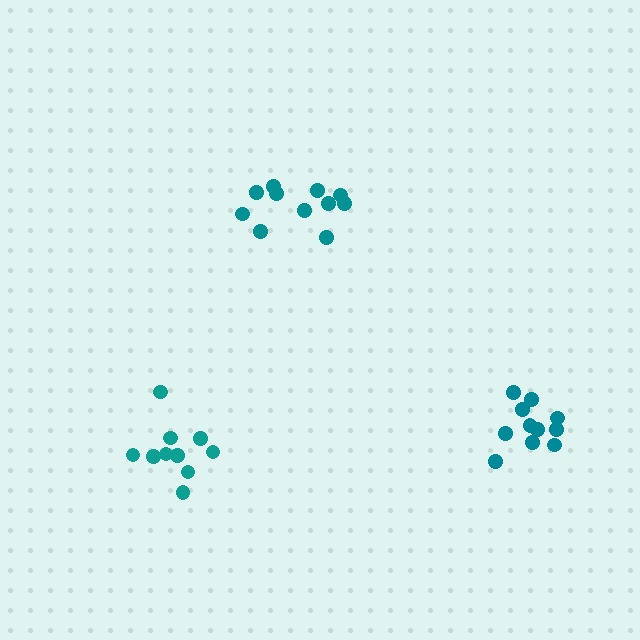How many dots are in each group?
Group 1: 10 dots, Group 2: 11 dots, Group 3: 11 dots (32 total).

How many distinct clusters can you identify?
There are 3 distinct clusters.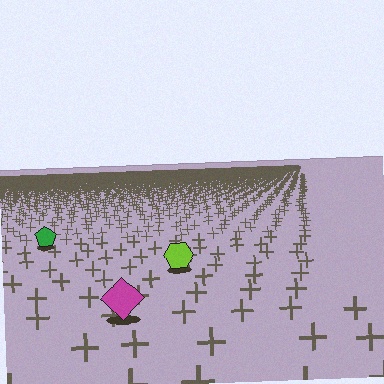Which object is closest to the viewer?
The magenta diamond is closest. The texture marks near it are larger and more spread out.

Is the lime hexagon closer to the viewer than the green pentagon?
Yes. The lime hexagon is closer — you can tell from the texture gradient: the ground texture is coarser near it.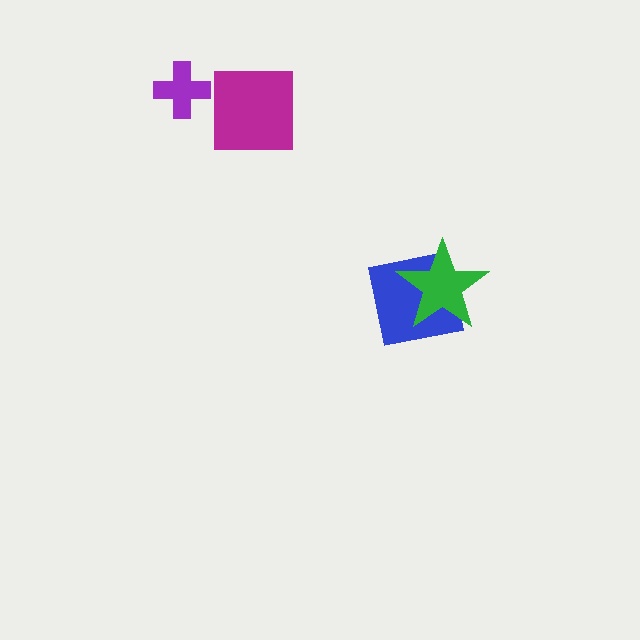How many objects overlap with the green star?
1 object overlaps with the green star.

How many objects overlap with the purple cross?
0 objects overlap with the purple cross.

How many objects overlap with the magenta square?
0 objects overlap with the magenta square.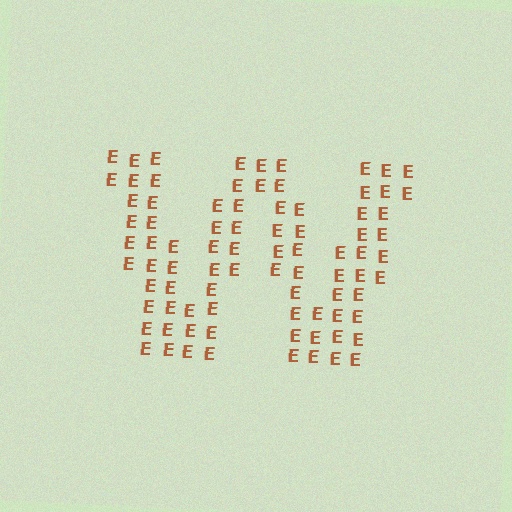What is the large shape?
The large shape is the letter W.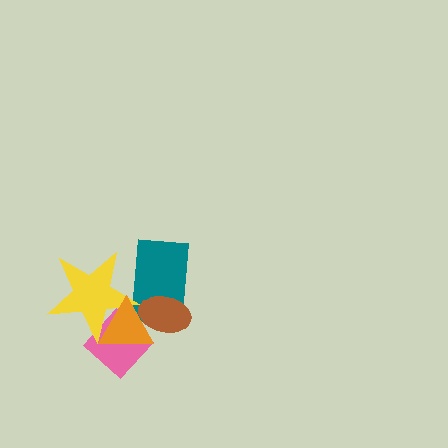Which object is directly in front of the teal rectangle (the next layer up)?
The yellow star is directly in front of the teal rectangle.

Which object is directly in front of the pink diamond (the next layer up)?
The yellow star is directly in front of the pink diamond.